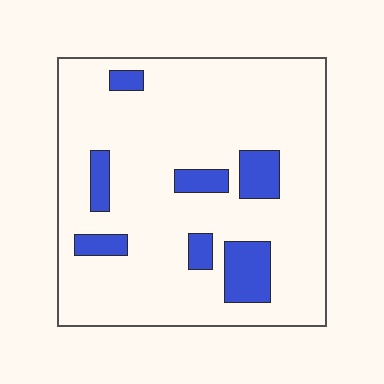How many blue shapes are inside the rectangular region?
7.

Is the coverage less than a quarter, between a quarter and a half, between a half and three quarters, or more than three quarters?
Less than a quarter.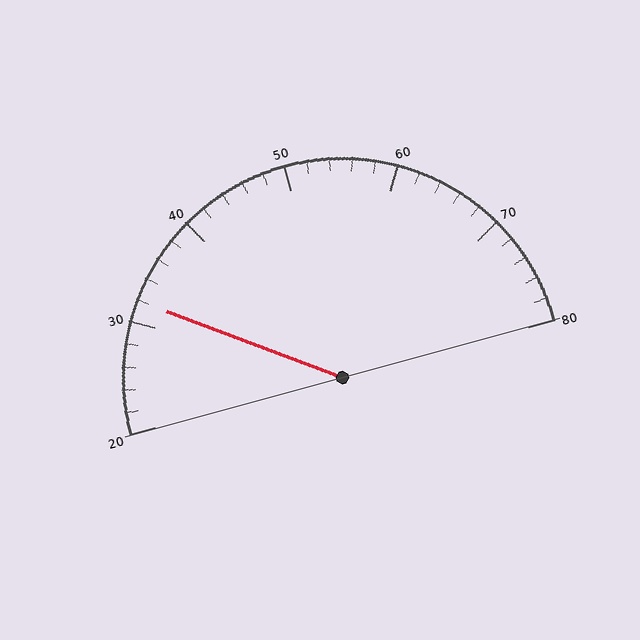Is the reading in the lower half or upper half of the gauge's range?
The reading is in the lower half of the range (20 to 80).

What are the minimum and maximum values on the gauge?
The gauge ranges from 20 to 80.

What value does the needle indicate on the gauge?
The needle indicates approximately 32.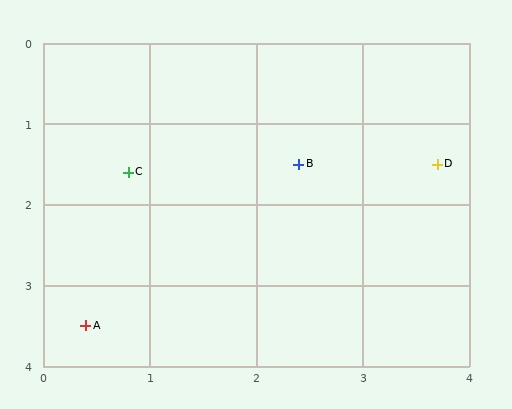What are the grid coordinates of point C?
Point C is at approximately (0.8, 1.6).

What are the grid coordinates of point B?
Point B is at approximately (2.4, 1.5).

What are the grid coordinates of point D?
Point D is at approximately (3.7, 1.5).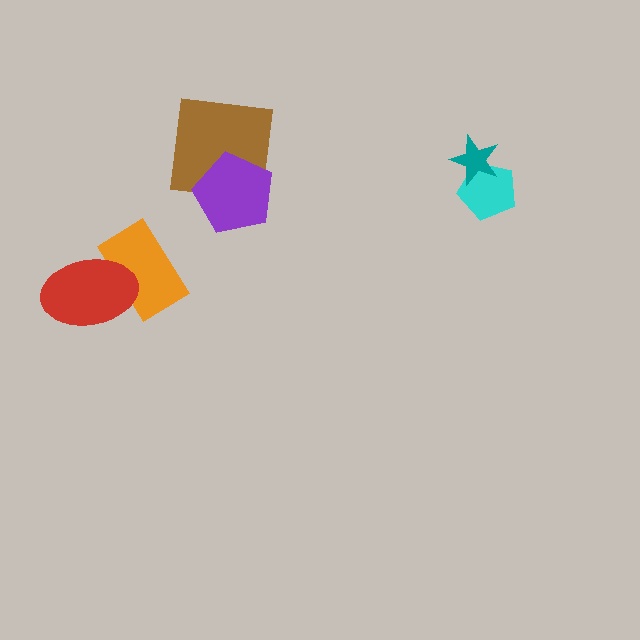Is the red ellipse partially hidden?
No, no other shape covers it.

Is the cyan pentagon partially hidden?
Yes, it is partially covered by another shape.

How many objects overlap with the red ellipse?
1 object overlaps with the red ellipse.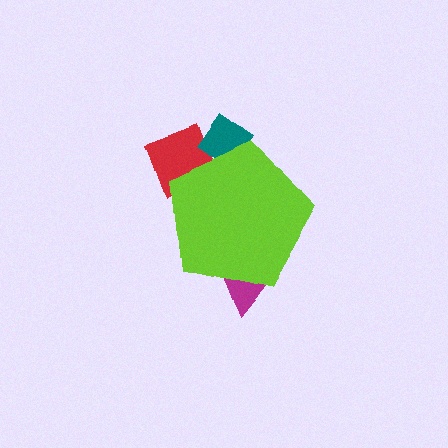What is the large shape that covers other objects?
A lime pentagon.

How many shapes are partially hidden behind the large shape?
3 shapes are partially hidden.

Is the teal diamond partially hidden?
Yes, the teal diamond is partially hidden behind the lime pentagon.